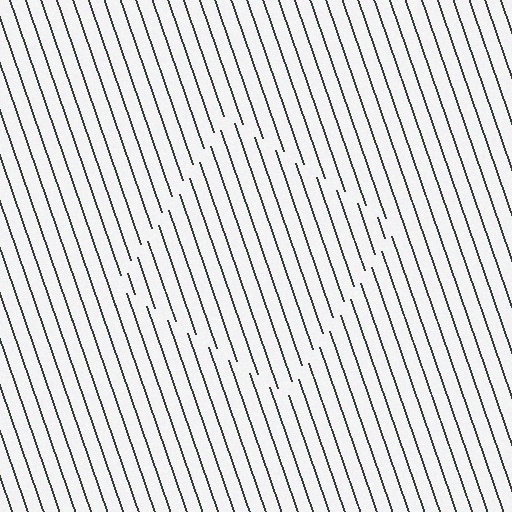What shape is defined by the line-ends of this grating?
An illusory square. The interior of the shape contains the same grating, shifted by half a period — the contour is defined by the phase discontinuity where line-ends from the inner and outer gratings abut.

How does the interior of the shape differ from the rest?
The interior of the shape contains the same grating, shifted by half a period — the contour is defined by the phase discontinuity where line-ends from the inner and outer gratings abut.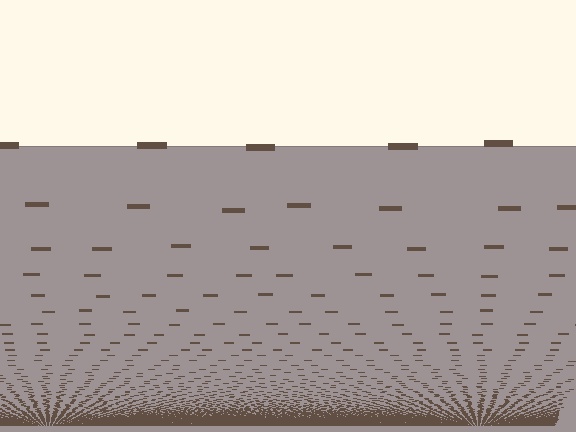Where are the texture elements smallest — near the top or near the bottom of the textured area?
Near the bottom.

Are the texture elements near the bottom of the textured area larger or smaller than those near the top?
Smaller. The gradient is inverted — elements near the bottom are smaller and denser.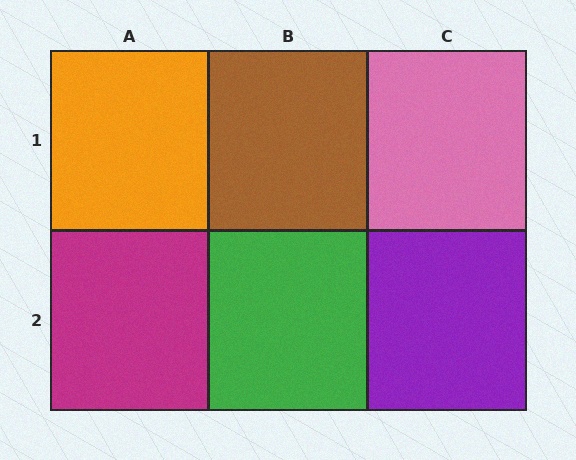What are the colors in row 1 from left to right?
Orange, brown, pink.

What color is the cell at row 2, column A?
Magenta.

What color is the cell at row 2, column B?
Green.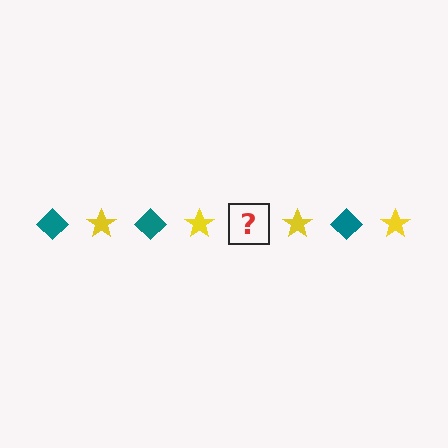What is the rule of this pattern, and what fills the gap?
The rule is that the pattern alternates between teal diamond and yellow star. The gap should be filled with a teal diamond.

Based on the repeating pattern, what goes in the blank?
The blank should be a teal diamond.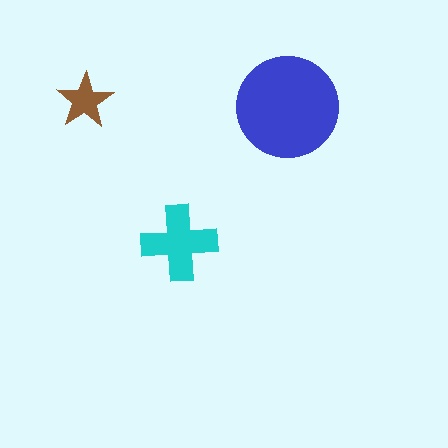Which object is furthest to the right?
The blue circle is rightmost.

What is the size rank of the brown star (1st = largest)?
3rd.